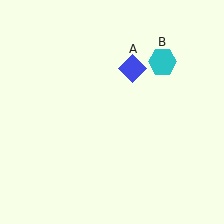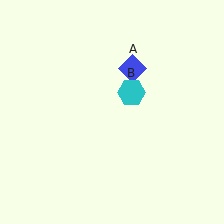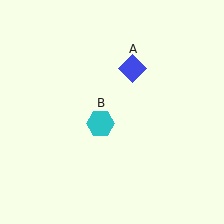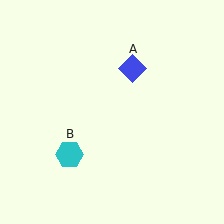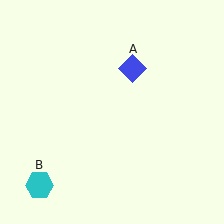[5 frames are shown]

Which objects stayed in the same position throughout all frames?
Blue diamond (object A) remained stationary.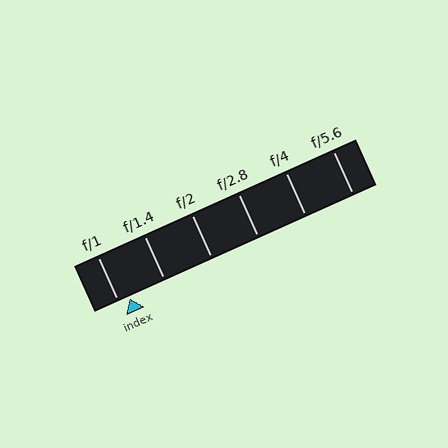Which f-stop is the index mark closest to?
The index mark is closest to f/1.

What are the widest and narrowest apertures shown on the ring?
The widest aperture shown is f/1 and the narrowest is f/5.6.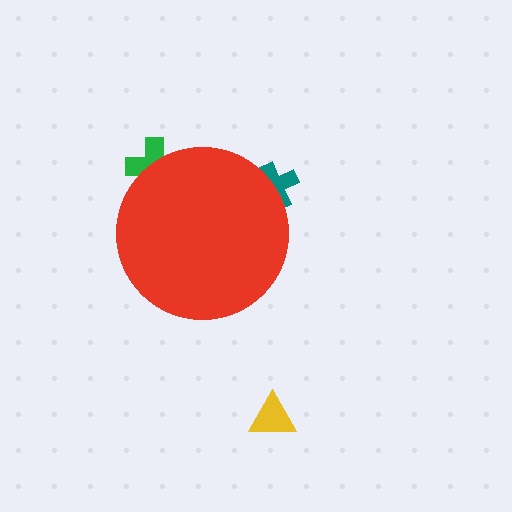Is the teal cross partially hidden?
Yes, the teal cross is partially hidden behind the red circle.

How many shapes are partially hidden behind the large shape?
2 shapes are partially hidden.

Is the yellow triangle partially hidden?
No, the yellow triangle is fully visible.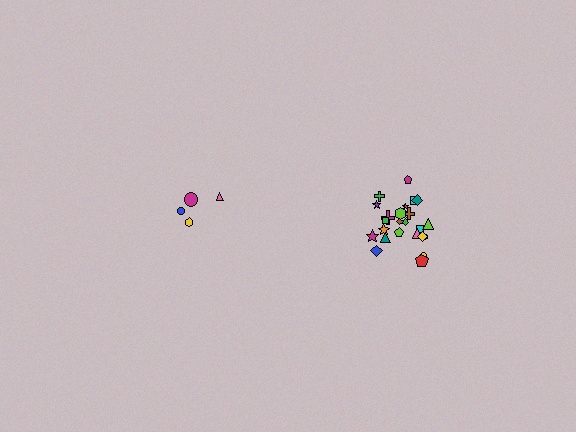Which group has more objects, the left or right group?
The right group.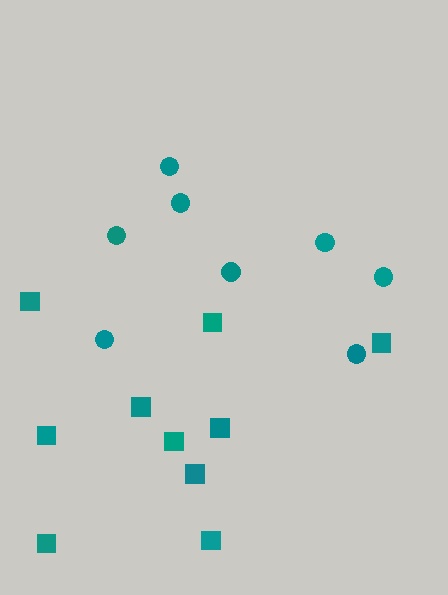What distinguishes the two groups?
There are 2 groups: one group of squares (10) and one group of circles (8).